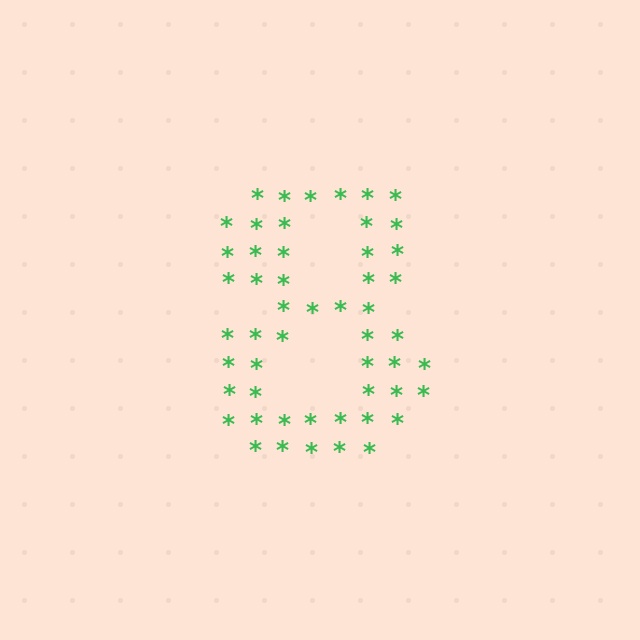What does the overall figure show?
The overall figure shows the digit 8.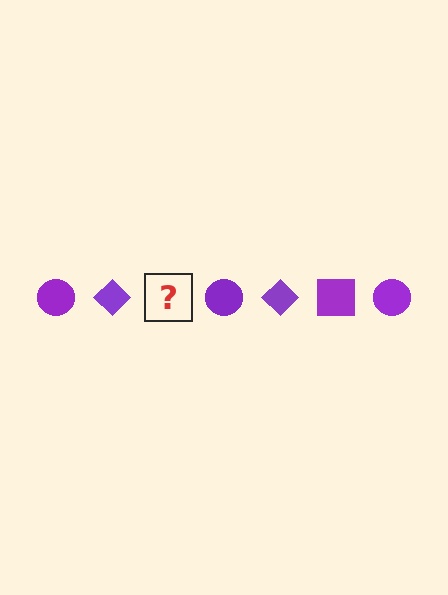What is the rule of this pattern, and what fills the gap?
The rule is that the pattern cycles through circle, diamond, square shapes in purple. The gap should be filled with a purple square.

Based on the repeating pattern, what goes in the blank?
The blank should be a purple square.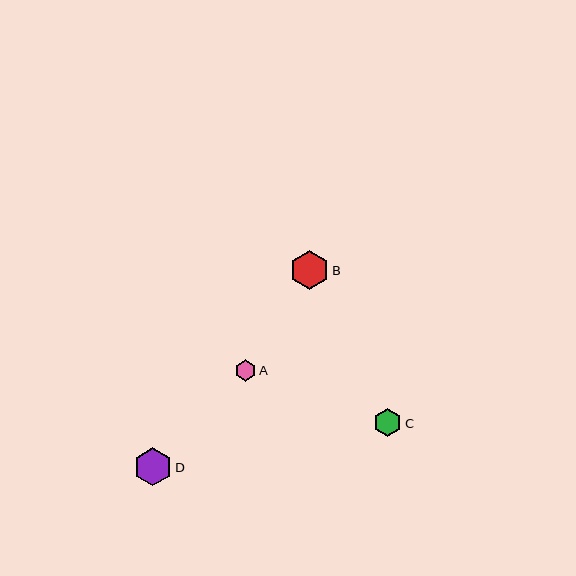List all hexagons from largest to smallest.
From largest to smallest: B, D, C, A.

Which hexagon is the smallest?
Hexagon A is the smallest with a size of approximately 21 pixels.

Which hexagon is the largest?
Hexagon B is the largest with a size of approximately 38 pixels.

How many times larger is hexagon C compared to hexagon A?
Hexagon C is approximately 1.3 times the size of hexagon A.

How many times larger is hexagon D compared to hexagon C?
Hexagon D is approximately 1.3 times the size of hexagon C.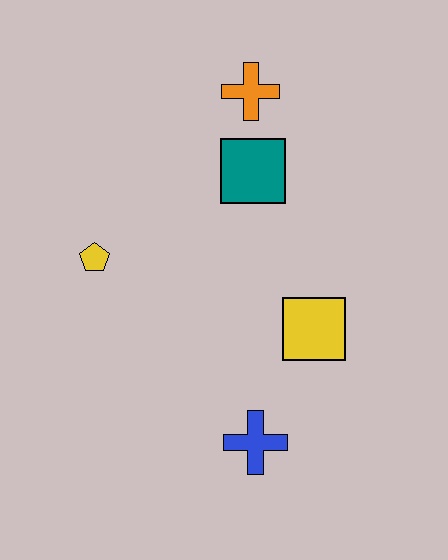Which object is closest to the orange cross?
The teal square is closest to the orange cross.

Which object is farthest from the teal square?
The blue cross is farthest from the teal square.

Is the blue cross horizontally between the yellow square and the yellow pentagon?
Yes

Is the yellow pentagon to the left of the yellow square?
Yes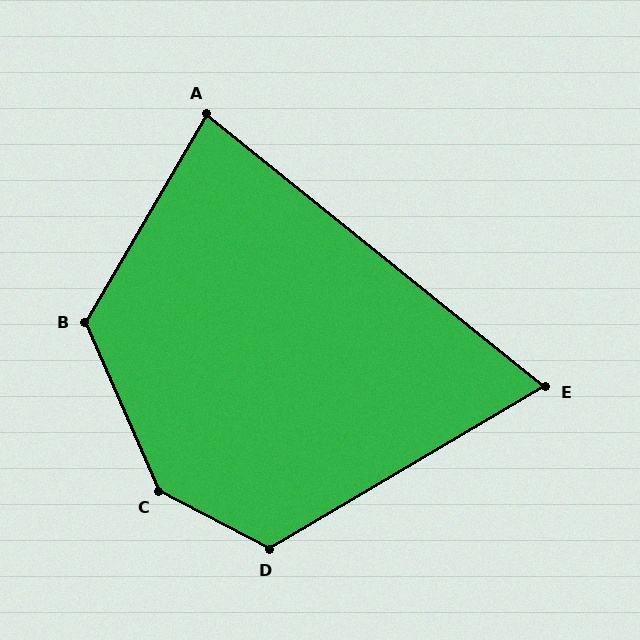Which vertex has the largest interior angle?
C, at approximately 142 degrees.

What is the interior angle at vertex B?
Approximately 126 degrees (obtuse).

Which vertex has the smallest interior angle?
E, at approximately 69 degrees.